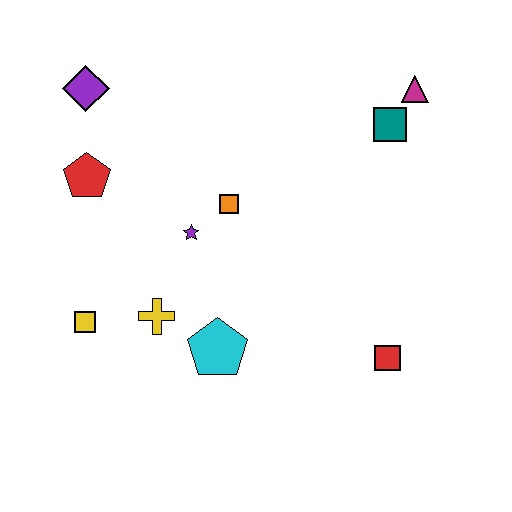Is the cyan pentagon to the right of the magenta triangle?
No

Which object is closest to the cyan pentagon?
The yellow cross is closest to the cyan pentagon.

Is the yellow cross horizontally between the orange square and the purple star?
No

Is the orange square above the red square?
Yes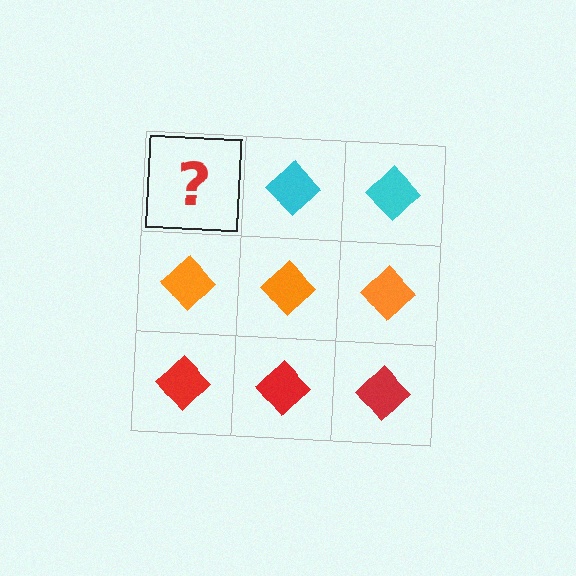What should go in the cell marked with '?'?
The missing cell should contain a cyan diamond.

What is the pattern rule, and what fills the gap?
The rule is that each row has a consistent color. The gap should be filled with a cyan diamond.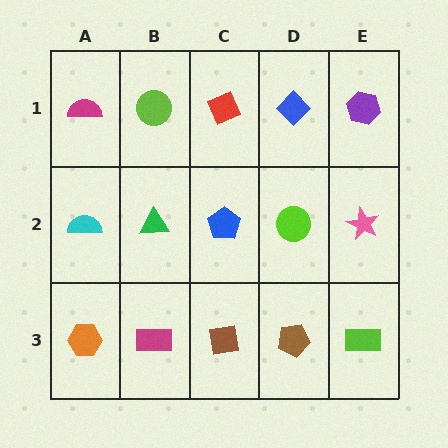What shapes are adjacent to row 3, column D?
A lime circle (row 2, column D), a brown square (row 3, column C), a lime rectangle (row 3, column E).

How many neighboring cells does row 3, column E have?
2.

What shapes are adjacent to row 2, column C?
A red diamond (row 1, column C), a brown square (row 3, column C), a green triangle (row 2, column B), a lime circle (row 2, column D).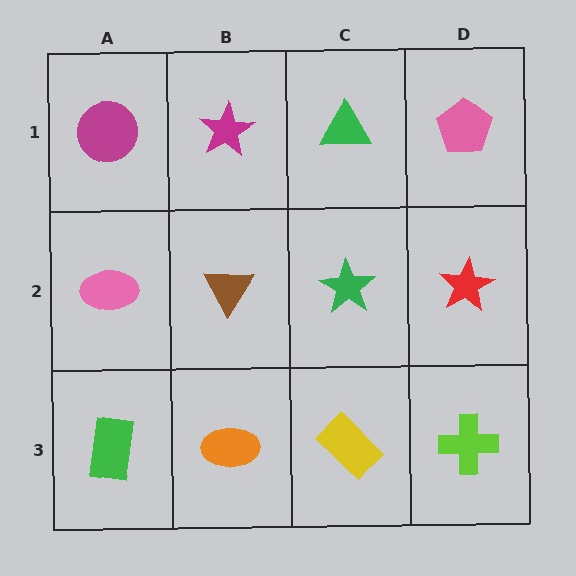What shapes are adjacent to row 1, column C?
A green star (row 2, column C), a magenta star (row 1, column B), a pink pentagon (row 1, column D).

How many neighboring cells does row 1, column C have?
3.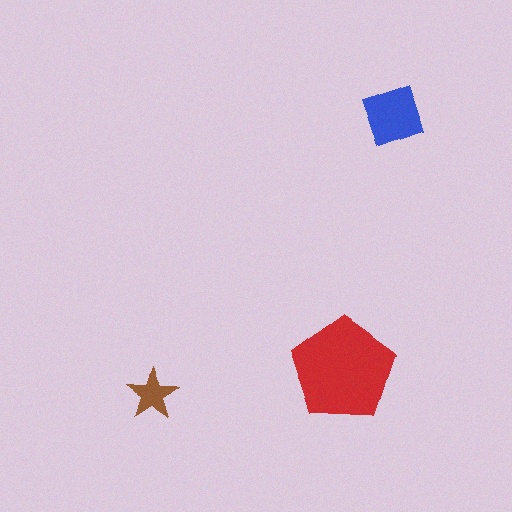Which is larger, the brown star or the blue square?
The blue square.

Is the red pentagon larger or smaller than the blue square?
Larger.